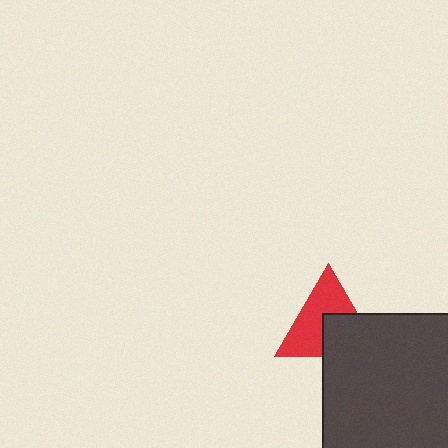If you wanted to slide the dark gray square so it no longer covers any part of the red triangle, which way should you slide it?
Slide it down — that is the most direct way to separate the two shapes.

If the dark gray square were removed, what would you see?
You would see the complete red triangle.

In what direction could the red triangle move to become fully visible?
The red triangle could move up. That would shift it out from behind the dark gray square entirely.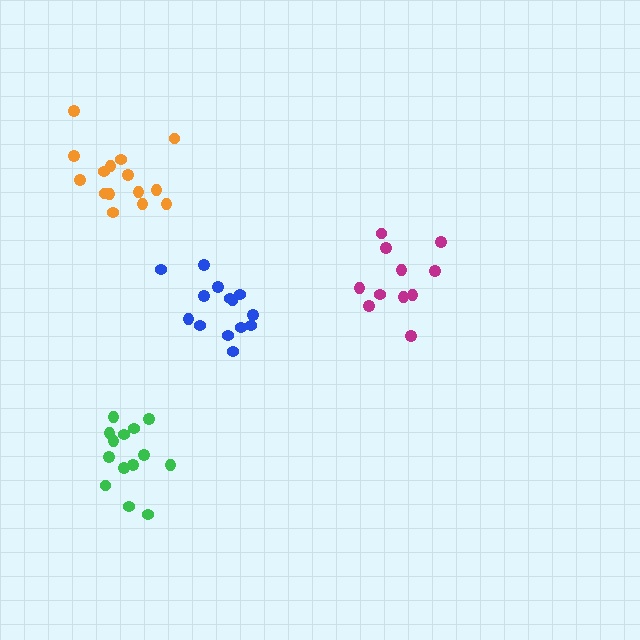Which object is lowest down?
The green cluster is bottommost.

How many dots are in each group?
Group 1: 14 dots, Group 2: 11 dots, Group 3: 14 dots, Group 4: 15 dots (54 total).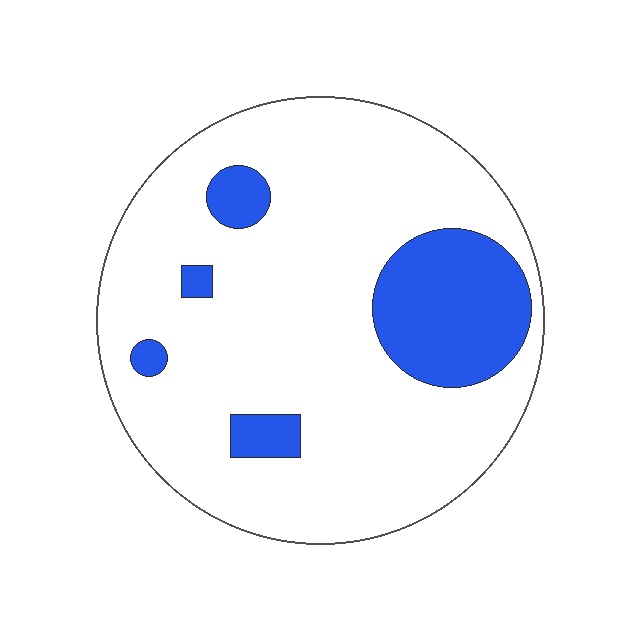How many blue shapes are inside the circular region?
5.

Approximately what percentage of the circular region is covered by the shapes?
Approximately 20%.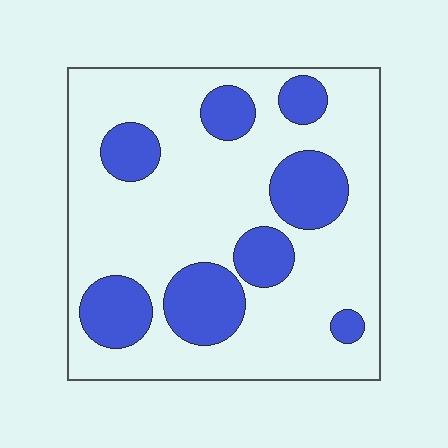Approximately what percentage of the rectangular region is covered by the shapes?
Approximately 25%.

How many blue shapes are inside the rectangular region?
8.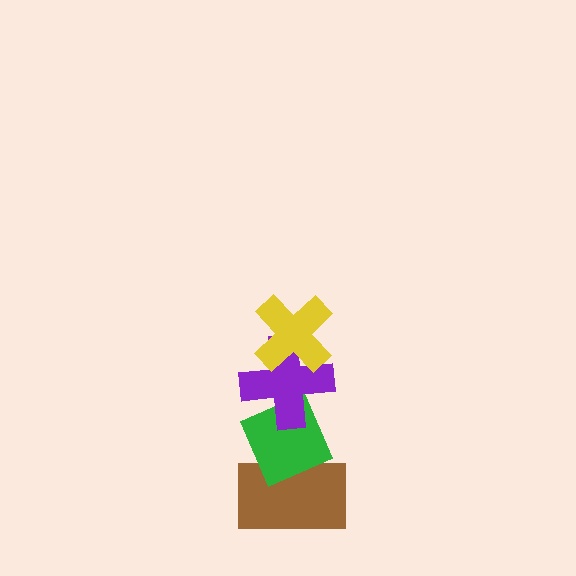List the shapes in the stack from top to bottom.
From top to bottom: the yellow cross, the purple cross, the green diamond, the brown rectangle.